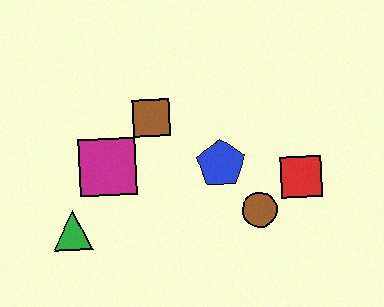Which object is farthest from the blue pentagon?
The green triangle is farthest from the blue pentagon.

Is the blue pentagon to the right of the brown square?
Yes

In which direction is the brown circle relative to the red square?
The brown circle is to the left of the red square.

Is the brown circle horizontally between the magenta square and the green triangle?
No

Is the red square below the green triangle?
No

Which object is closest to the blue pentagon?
The brown circle is closest to the blue pentagon.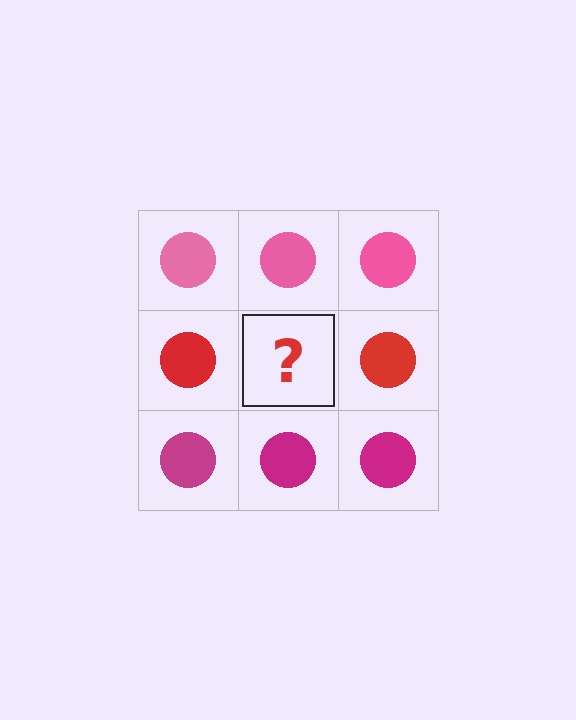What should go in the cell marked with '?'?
The missing cell should contain a red circle.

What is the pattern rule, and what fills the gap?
The rule is that each row has a consistent color. The gap should be filled with a red circle.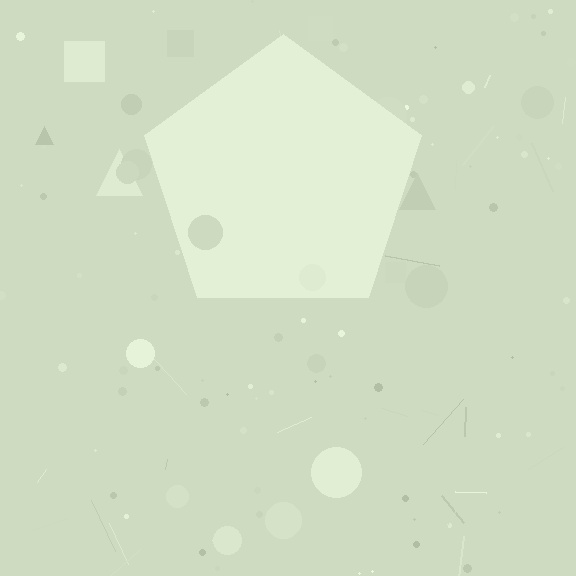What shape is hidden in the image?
A pentagon is hidden in the image.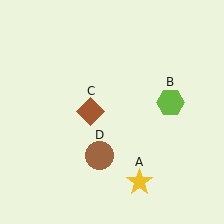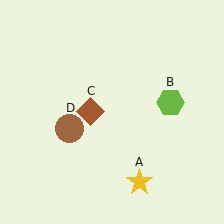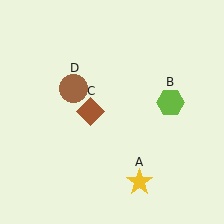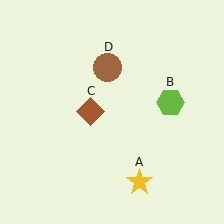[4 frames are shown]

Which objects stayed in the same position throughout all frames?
Yellow star (object A) and lime hexagon (object B) and brown diamond (object C) remained stationary.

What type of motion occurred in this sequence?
The brown circle (object D) rotated clockwise around the center of the scene.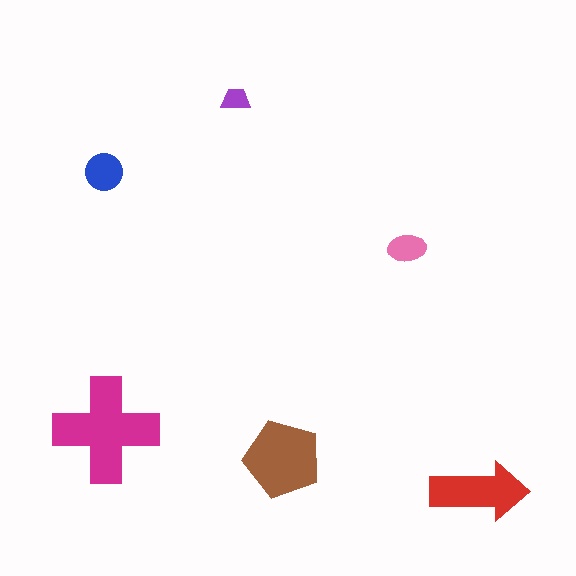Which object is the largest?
The magenta cross.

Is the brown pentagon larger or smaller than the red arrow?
Larger.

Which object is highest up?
The purple trapezoid is topmost.